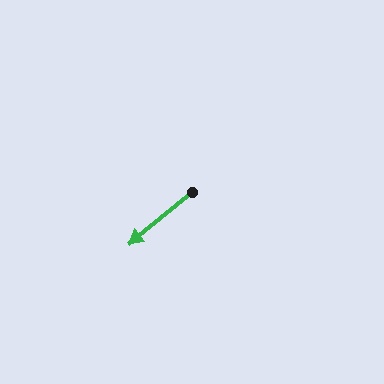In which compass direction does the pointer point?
Southwest.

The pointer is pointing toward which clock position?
Roughly 8 o'clock.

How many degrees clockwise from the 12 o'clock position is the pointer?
Approximately 231 degrees.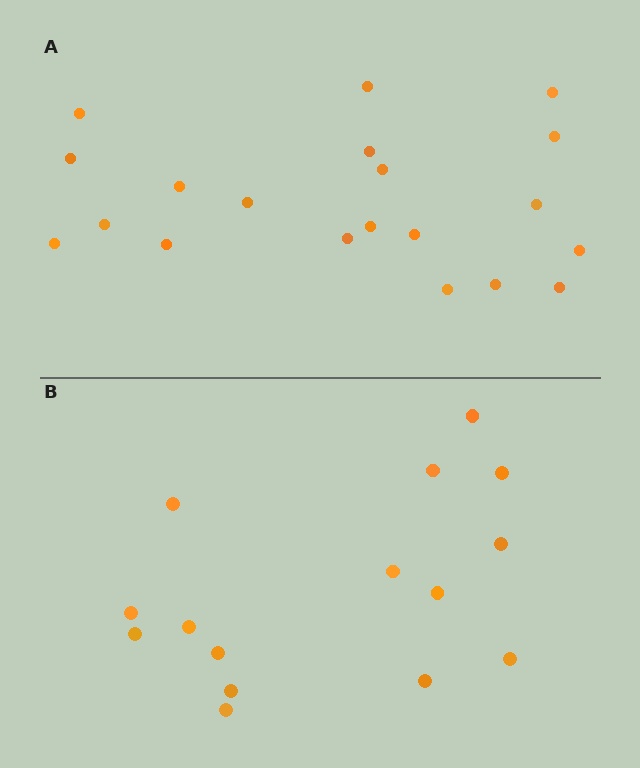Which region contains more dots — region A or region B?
Region A (the top region) has more dots.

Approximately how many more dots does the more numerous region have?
Region A has about 5 more dots than region B.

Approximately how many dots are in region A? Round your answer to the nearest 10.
About 20 dots.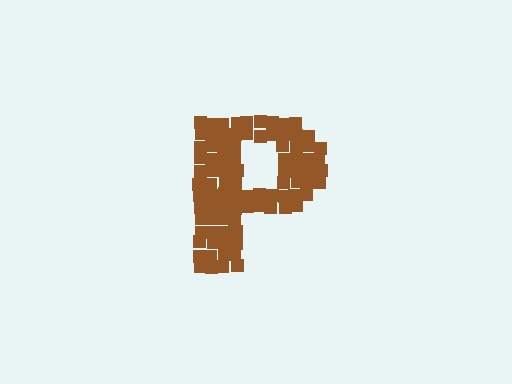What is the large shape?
The large shape is the letter P.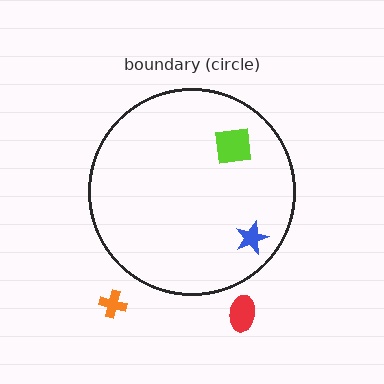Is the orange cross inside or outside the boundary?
Outside.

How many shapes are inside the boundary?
2 inside, 2 outside.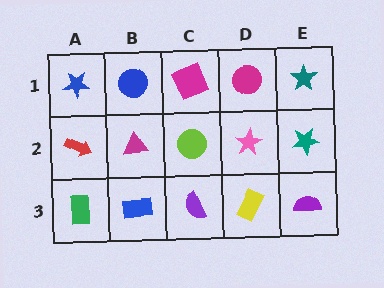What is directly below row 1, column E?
A teal star.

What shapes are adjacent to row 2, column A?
A blue star (row 1, column A), a green rectangle (row 3, column A), a magenta triangle (row 2, column B).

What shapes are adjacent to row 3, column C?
A lime circle (row 2, column C), a blue rectangle (row 3, column B), a yellow rectangle (row 3, column D).